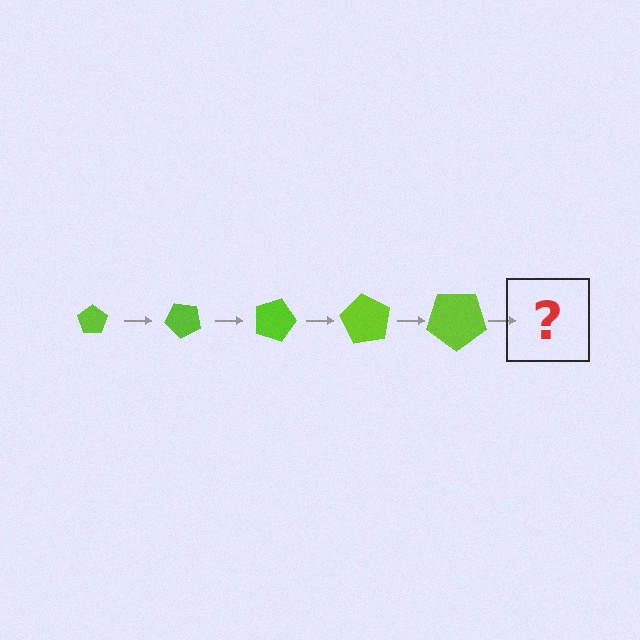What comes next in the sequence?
The next element should be a pentagon, larger than the previous one and rotated 225 degrees from the start.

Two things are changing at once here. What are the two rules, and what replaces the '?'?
The two rules are that the pentagon grows larger each step and it rotates 45 degrees each step. The '?' should be a pentagon, larger than the previous one and rotated 225 degrees from the start.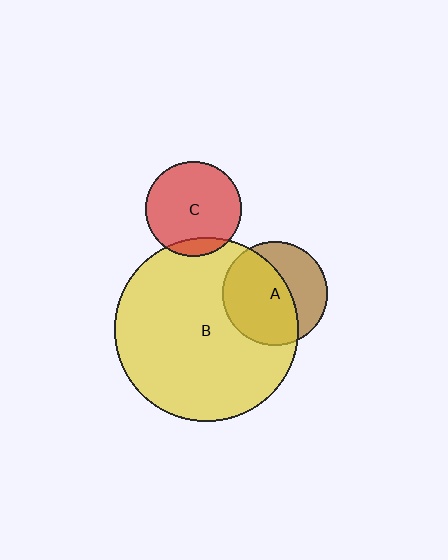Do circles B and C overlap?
Yes.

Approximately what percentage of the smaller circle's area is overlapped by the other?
Approximately 10%.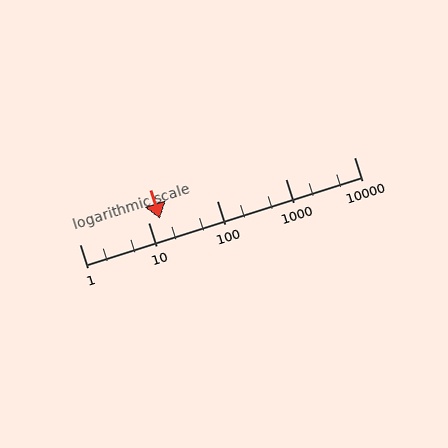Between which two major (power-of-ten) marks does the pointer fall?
The pointer is between 10 and 100.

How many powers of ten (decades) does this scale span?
The scale spans 4 decades, from 1 to 10000.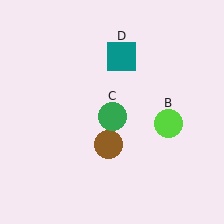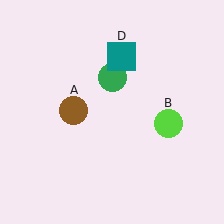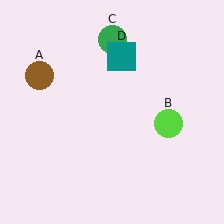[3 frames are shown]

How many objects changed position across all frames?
2 objects changed position: brown circle (object A), green circle (object C).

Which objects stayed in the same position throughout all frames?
Lime circle (object B) and teal square (object D) remained stationary.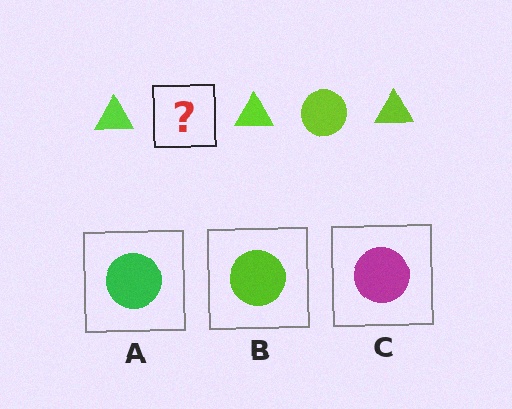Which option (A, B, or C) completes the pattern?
B.